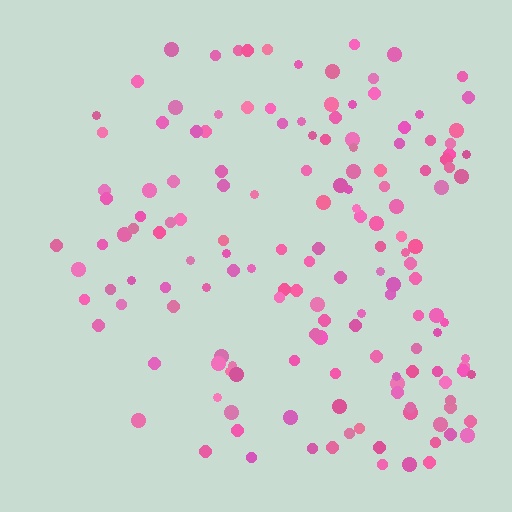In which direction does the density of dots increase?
From left to right, with the right side densest.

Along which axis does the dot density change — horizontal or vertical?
Horizontal.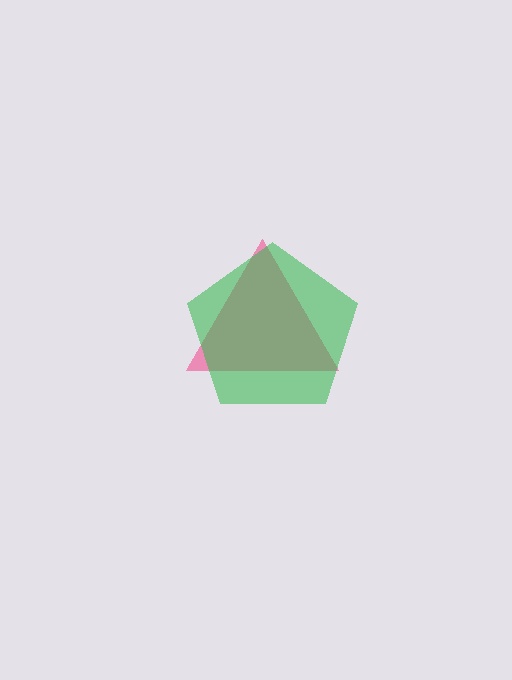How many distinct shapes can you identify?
There are 2 distinct shapes: a pink triangle, a green pentagon.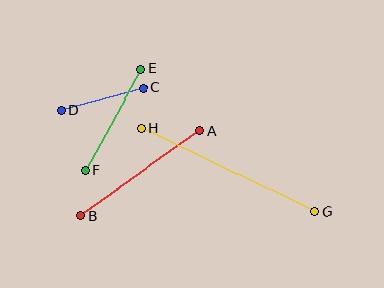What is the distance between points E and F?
The distance is approximately 116 pixels.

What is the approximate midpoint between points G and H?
The midpoint is at approximately (228, 170) pixels.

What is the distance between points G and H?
The distance is approximately 192 pixels.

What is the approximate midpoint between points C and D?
The midpoint is at approximately (102, 99) pixels.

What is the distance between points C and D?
The distance is approximately 86 pixels.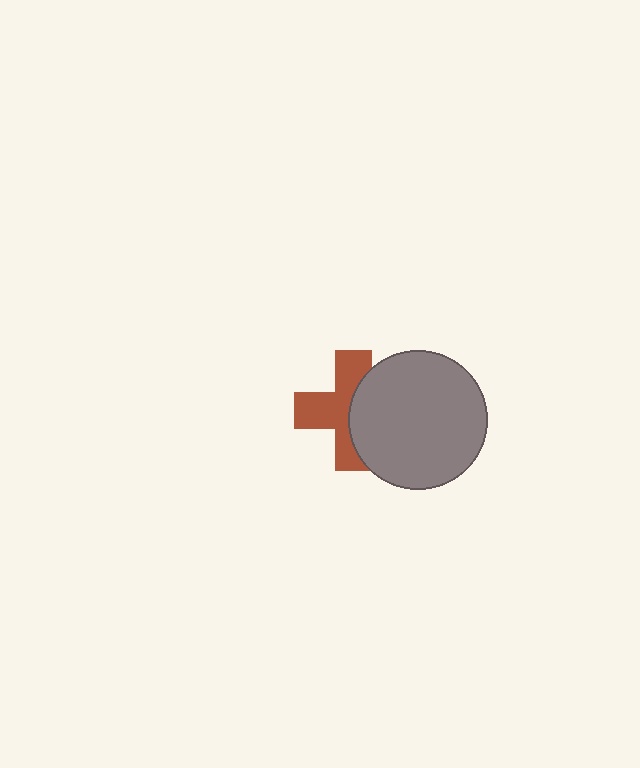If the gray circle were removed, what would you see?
You would see the complete brown cross.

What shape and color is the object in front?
The object in front is a gray circle.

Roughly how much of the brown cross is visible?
About half of it is visible (roughly 57%).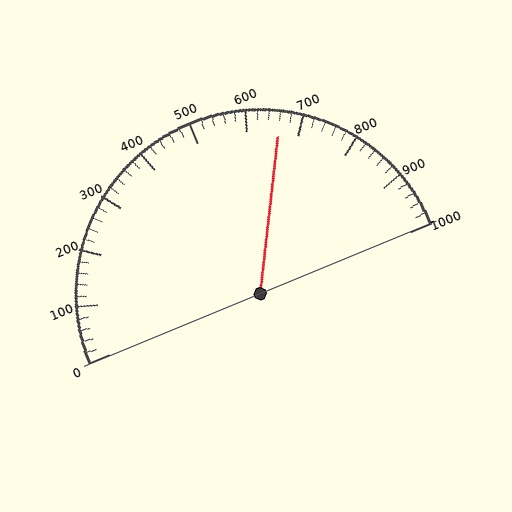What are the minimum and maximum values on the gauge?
The gauge ranges from 0 to 1000.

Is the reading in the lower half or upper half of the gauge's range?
The reading is in the upper half of the range (0 to 1000).